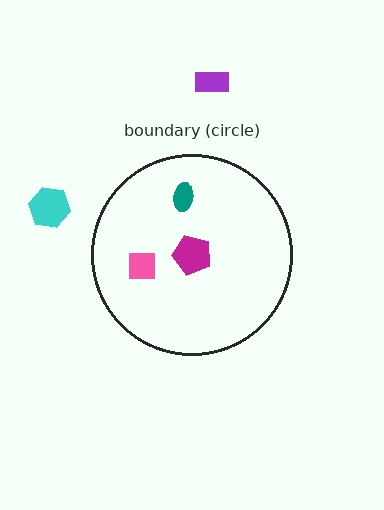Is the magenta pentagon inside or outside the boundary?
Inside.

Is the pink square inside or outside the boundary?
Inside.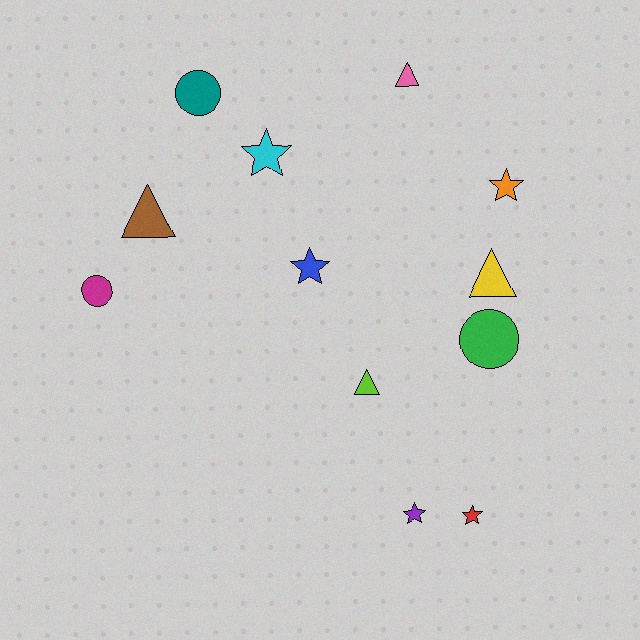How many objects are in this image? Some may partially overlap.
There are 12 objects.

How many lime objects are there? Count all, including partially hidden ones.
There is 1 lime object.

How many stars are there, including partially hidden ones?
There are 5 stars.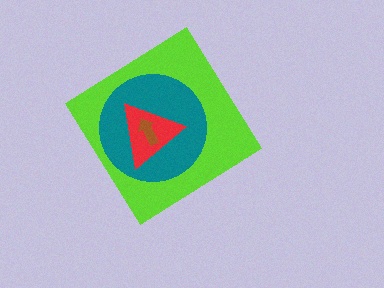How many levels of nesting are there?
4.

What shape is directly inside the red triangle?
The brown arrow.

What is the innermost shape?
The brown arrow.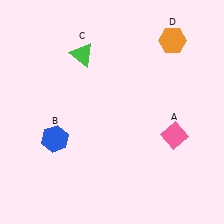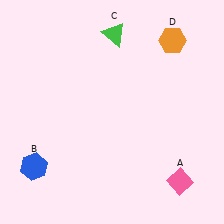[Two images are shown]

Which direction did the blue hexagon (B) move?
The blue hexagon (B) moved down.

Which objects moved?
The objects that moved are: the pink diamond (A), the blue hexagon (B), the green triangle (C).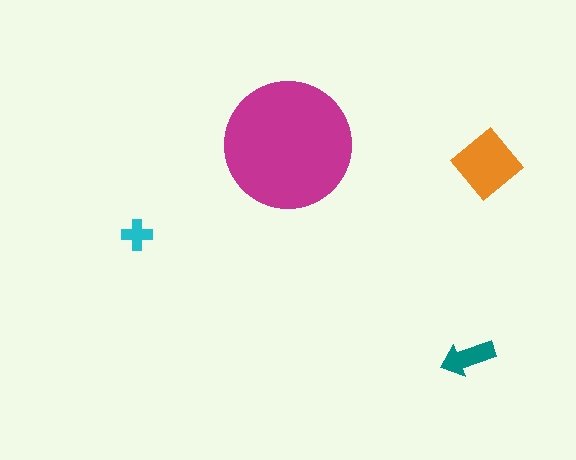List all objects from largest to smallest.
The magenta circle, the orange diamond, the teal arrow, the cyan cross.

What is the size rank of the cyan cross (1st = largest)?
4th.